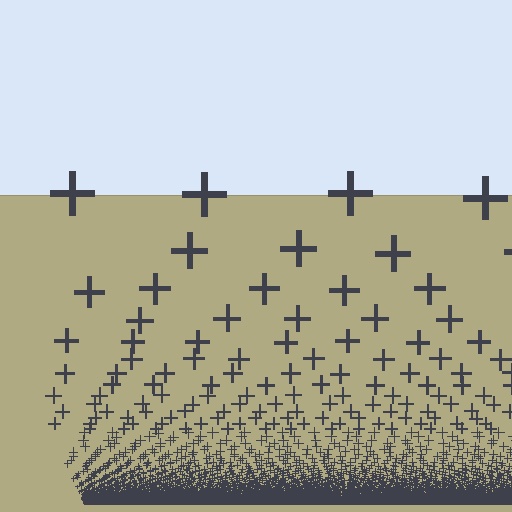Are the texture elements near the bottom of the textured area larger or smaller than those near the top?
Smaller. The gradient is inverted — elements near the bottom are smaller and denser.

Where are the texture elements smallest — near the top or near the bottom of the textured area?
Near the bottom.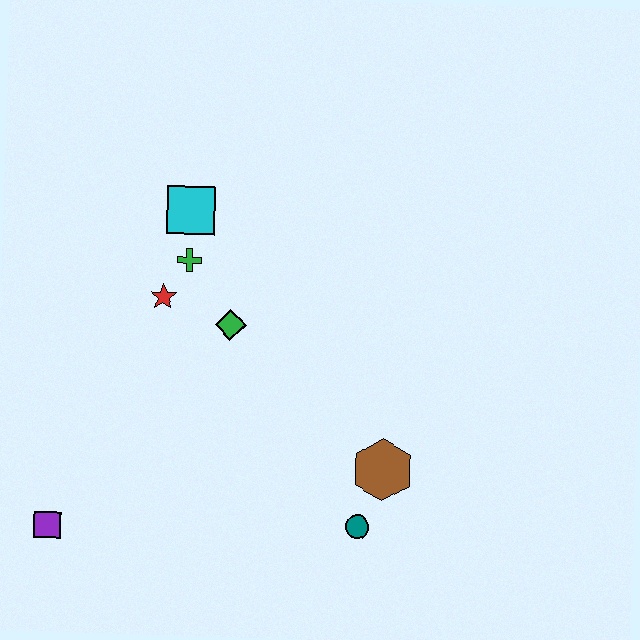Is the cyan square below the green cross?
No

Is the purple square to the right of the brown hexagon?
No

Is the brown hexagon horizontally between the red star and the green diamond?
No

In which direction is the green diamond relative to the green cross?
The green diamond is below the green cross.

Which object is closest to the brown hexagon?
The teal circle is closest to the brown hexagon.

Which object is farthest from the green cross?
The teal circle is farthest from the green cross.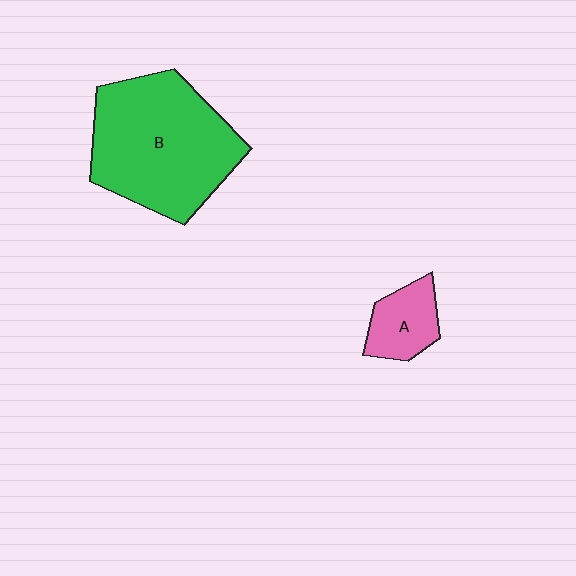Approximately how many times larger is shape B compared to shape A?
Approximately 3.6 times.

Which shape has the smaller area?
Shape A (pink).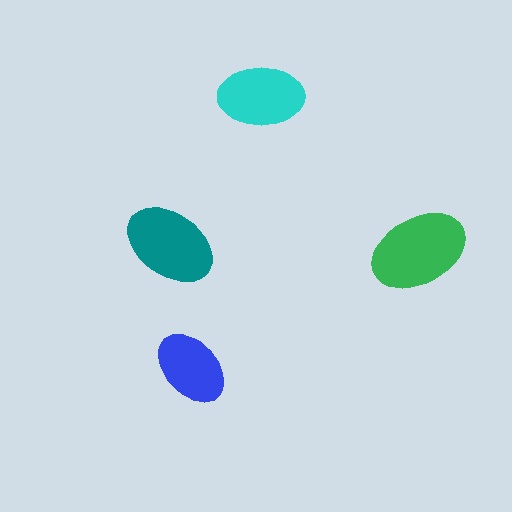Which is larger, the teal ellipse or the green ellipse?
The green one.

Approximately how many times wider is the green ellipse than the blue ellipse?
About 1.5 times wider.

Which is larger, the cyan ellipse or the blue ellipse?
The cyan one.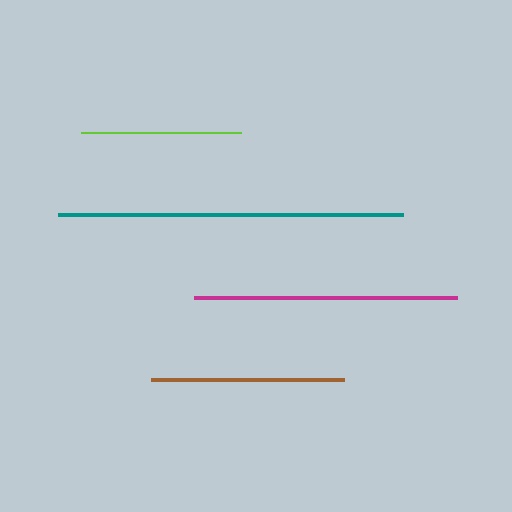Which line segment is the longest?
The teal line is the longest at approximately 346 pixels.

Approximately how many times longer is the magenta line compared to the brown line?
The magenta line is approximately 1.4 times the length of the brown line.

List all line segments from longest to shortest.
From longest to shortest: teal, magenta, brown, lime.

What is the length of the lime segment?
The lime segment is approximately 160 pixels long.